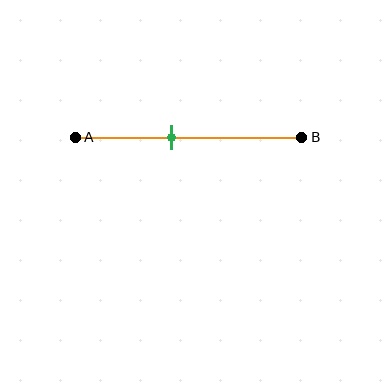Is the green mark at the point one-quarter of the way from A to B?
No, the mark is at about 45% from A, not at the 25% one-quarter point.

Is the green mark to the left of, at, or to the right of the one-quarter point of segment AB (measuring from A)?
The green mark is to the right of the one-quarter point of segment AB.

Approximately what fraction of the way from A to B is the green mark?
The green mark is approximately 45% of the way from A to B.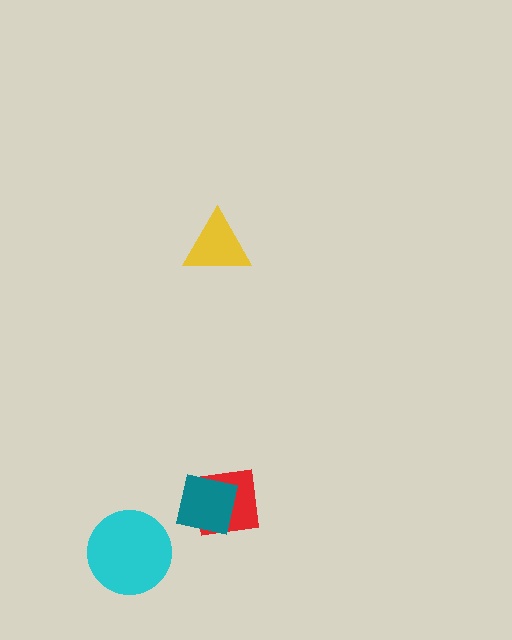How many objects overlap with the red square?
1 object overlaps with the red square.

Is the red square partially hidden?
Yes, it is partially covered by another shape.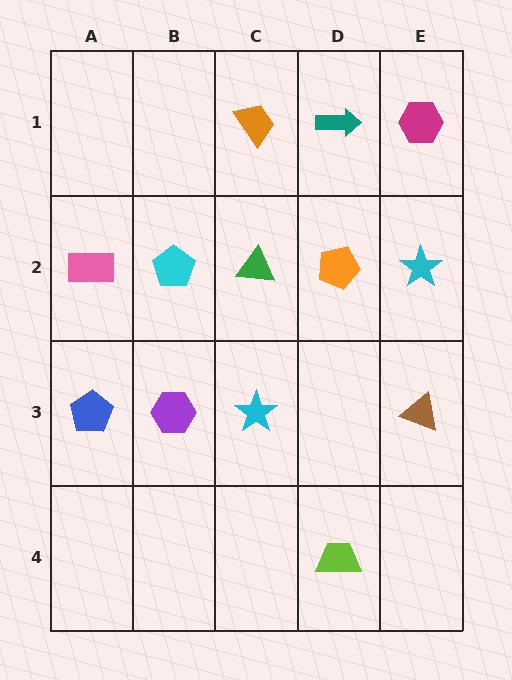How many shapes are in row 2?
5 shapes.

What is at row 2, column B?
A cyan pentagon.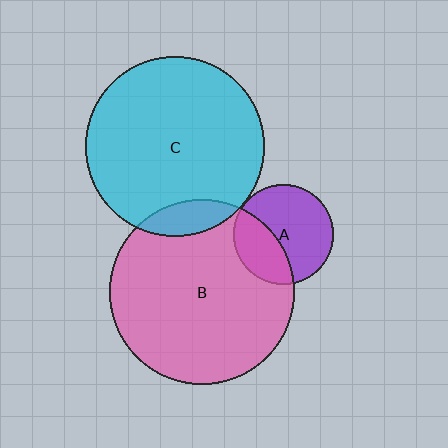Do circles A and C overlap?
Yes.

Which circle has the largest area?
Circle B (pink).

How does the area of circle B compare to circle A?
Approximately 3.4 times.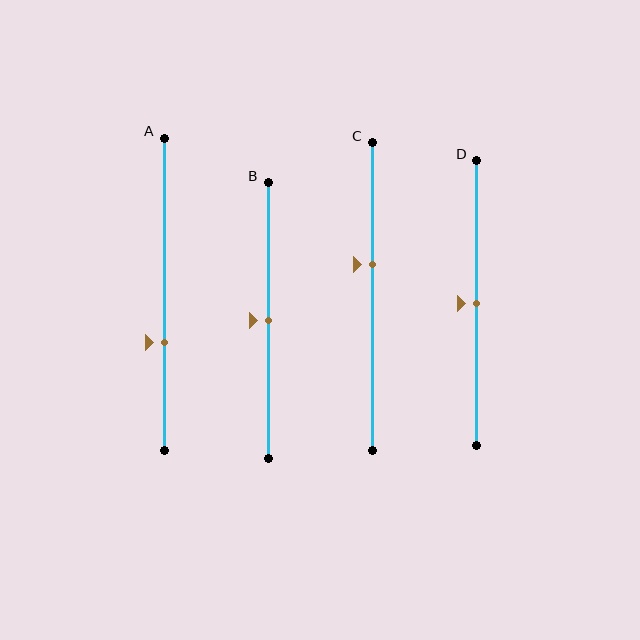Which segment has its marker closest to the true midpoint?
Segment B has its marker closest to the true midpoint.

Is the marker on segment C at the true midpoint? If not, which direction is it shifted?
No, the marker on segment C is shifted upward by about 10% of the segment length.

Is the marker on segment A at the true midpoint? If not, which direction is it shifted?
No, the marker on segment A is shifted downward by about 15% of the segment length.